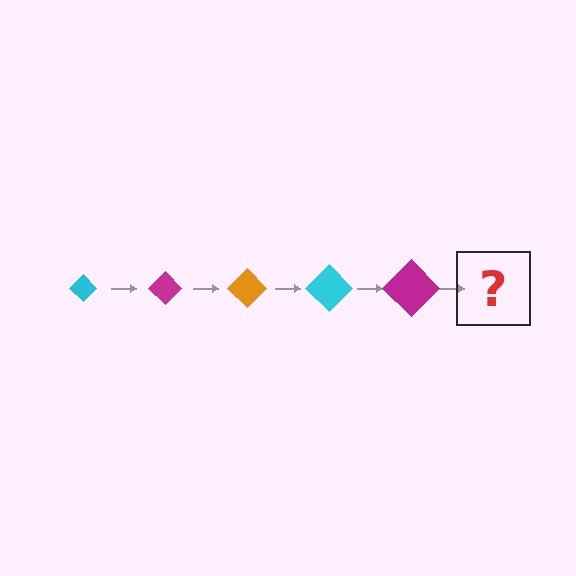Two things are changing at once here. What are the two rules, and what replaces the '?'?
The two rules are that the diamond grows larger each step and the color cycles through cyan, magenta, and orange. The '?' should be an orange diamond, larger than the previous one.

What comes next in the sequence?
The next element should be an orange diamond, larger than the previous one.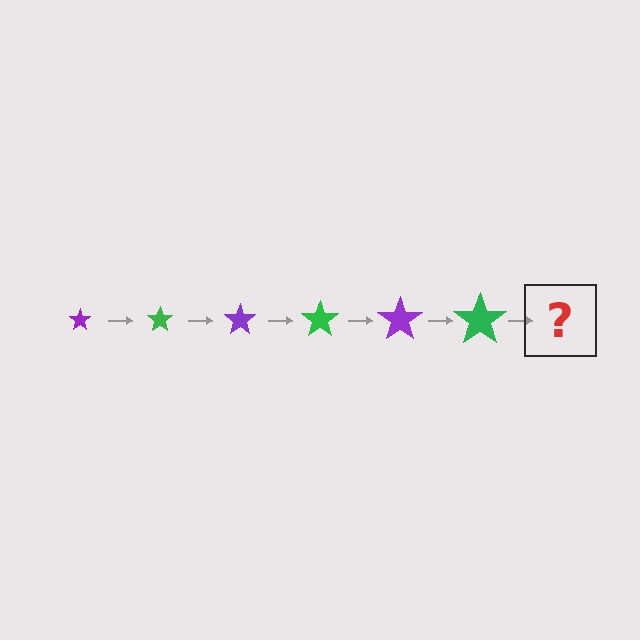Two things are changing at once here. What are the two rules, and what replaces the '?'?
The two rules are that the star grows larger each step and the color cycles through purple and green. The '?' should be a purple star, larger than the previous one.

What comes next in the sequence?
The next element should be a purple star, larger than the previous one.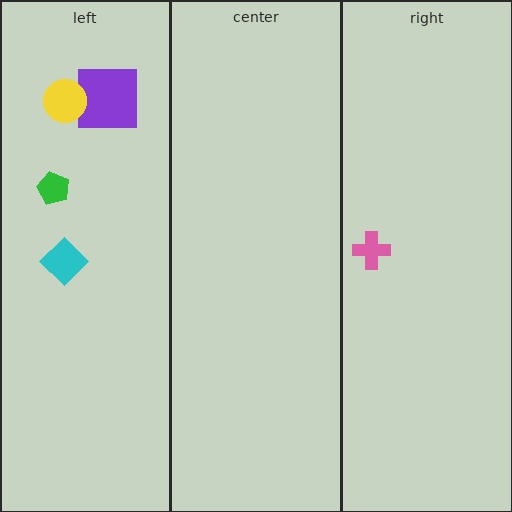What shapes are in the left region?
The purple square, the green pentagon, the yellow circle, the cyan diamond.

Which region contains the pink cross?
The right region.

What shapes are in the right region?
The pink cross.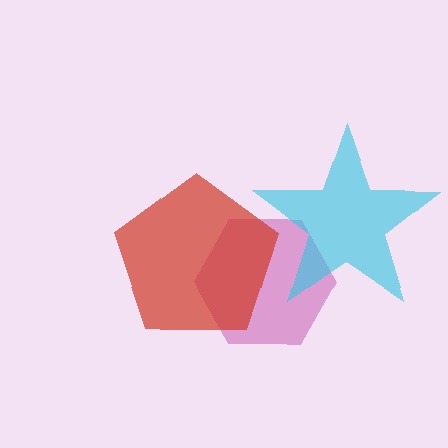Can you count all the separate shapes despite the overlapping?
Yes, there are 3 separate shapes.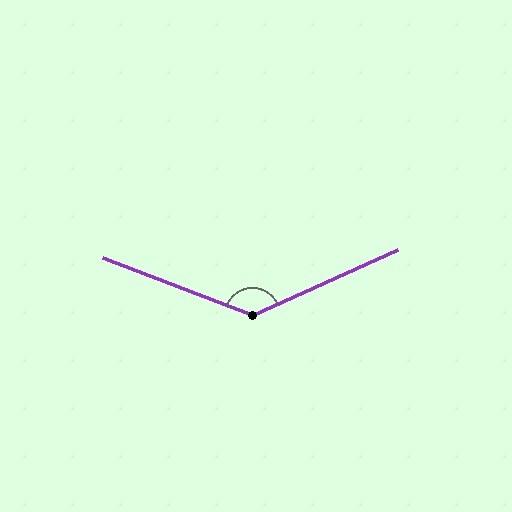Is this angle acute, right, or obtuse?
It is obtuse.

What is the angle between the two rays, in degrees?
Approximately 135 degrees.